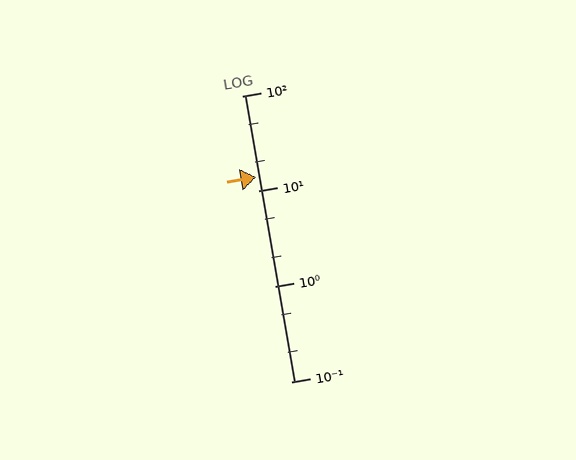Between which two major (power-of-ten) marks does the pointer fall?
The pointer is between 10 and 100.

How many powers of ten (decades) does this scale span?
The scale spans 3 decades, from 0.1 to 100.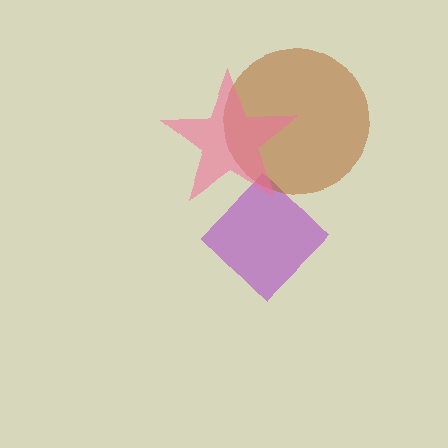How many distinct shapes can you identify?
There are 3 distinct shapes: a purple diamond, a brown circle, a pink star.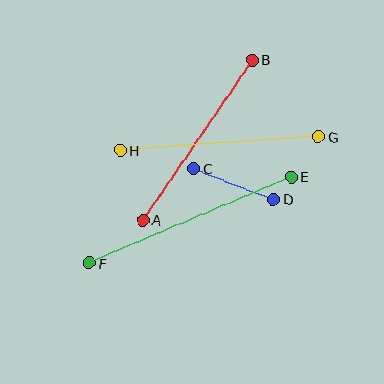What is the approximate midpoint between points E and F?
The midpoint is at approximately (190, 220) pixels.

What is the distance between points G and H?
The distance is approximately 199 pixels.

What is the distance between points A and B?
The distance is approximately 194 pixels.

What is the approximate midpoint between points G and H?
The midpoint is at approximately (219, 143) pixels.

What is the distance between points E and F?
The distance is approximately 220 pixels.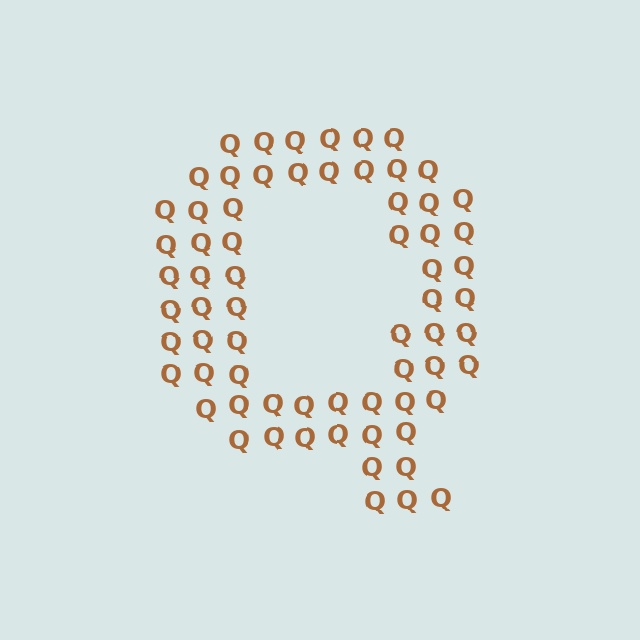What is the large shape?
The large shape is the letter Q.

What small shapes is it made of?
It is made of small letter Q's.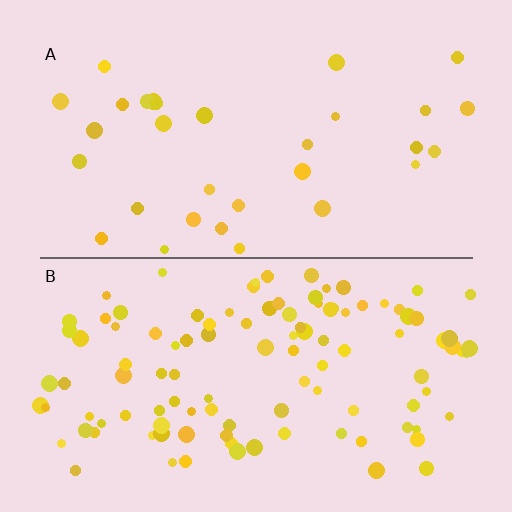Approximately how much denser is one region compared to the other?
Approximately 3.5× — region B over region A.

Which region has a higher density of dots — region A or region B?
B (the bottom).